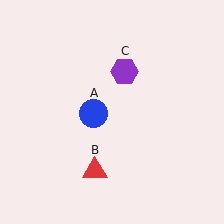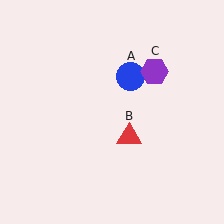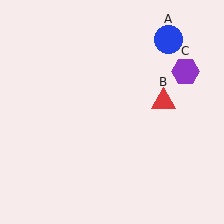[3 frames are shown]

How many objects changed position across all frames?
3 objects changed position: blue circle (object A), red triangle (object B), purple hexagon (object C).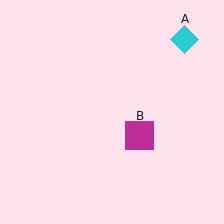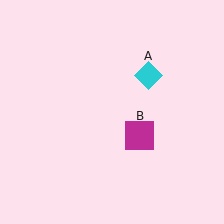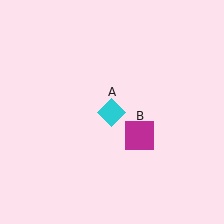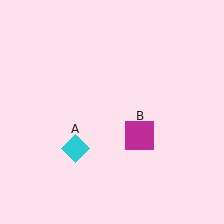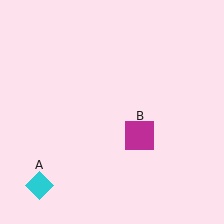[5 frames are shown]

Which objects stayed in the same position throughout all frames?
Magenta square (object B) remained stationary.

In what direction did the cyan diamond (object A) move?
The cyan diamond (object A) moved down and to the left.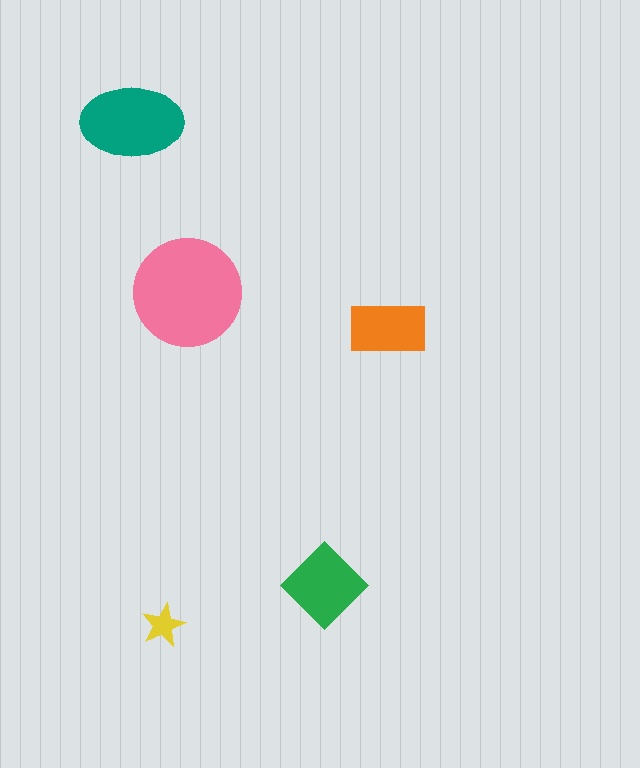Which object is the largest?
The pink circle.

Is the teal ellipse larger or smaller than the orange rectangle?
Larger.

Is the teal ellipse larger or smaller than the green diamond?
Larger.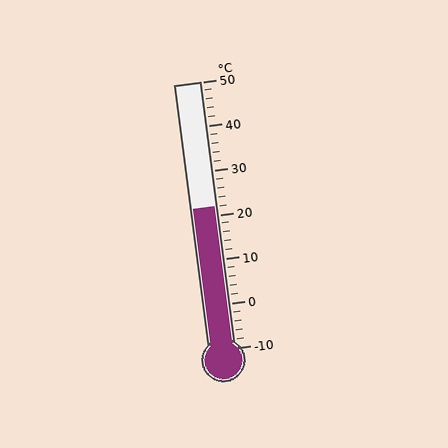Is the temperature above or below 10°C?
The temperature is above 10°C.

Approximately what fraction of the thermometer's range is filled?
The thermometer is filled to approximately 55% of its range.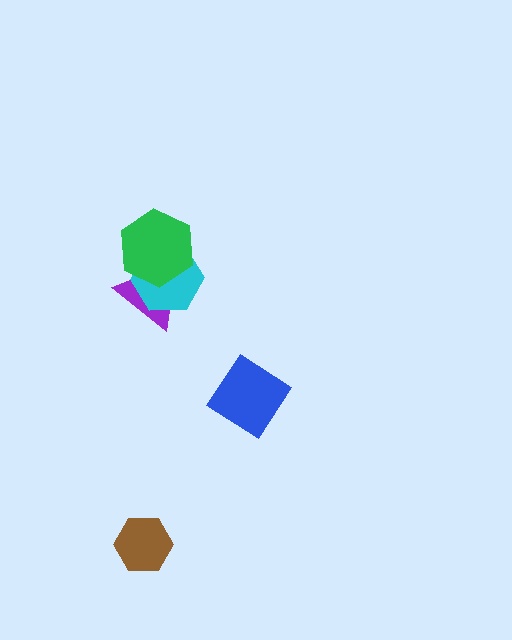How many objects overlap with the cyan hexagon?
2 objects overlap with the cyan hexagon.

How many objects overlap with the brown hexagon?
0 objects overlap with the brown hexagon.